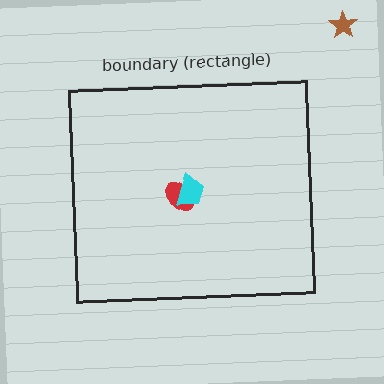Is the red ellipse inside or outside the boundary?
Inside.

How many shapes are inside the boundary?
2 inside, 1 outside.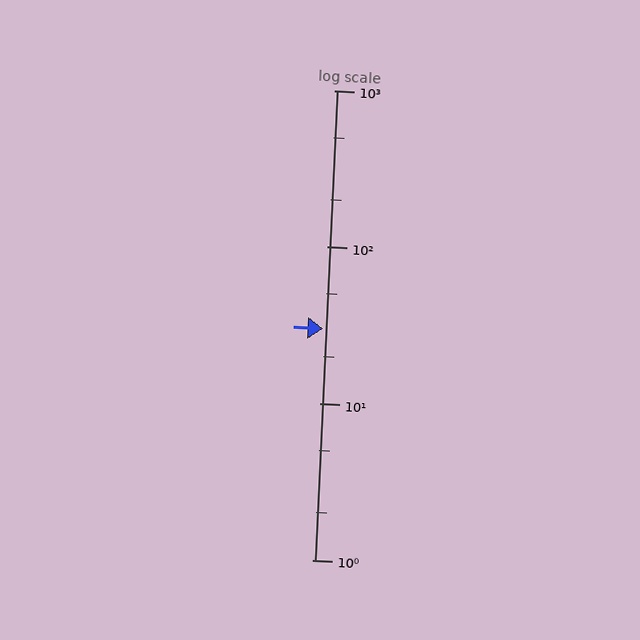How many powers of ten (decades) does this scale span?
The scale spans 3 decades, from 1 to 1000.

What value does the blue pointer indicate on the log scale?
The pointer indicates approximately 30.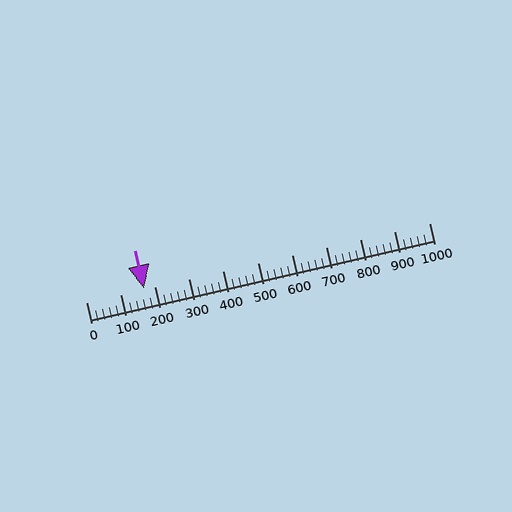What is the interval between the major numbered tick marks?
The major tick marks are spaced 100 units apart.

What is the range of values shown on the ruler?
The ruler shows values from 0 to 1000.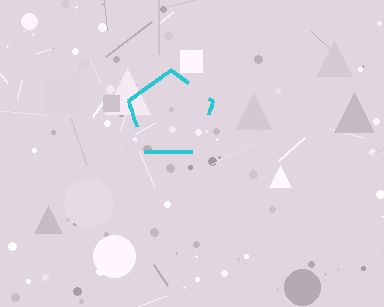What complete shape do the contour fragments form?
The contour fragments form a pentagon.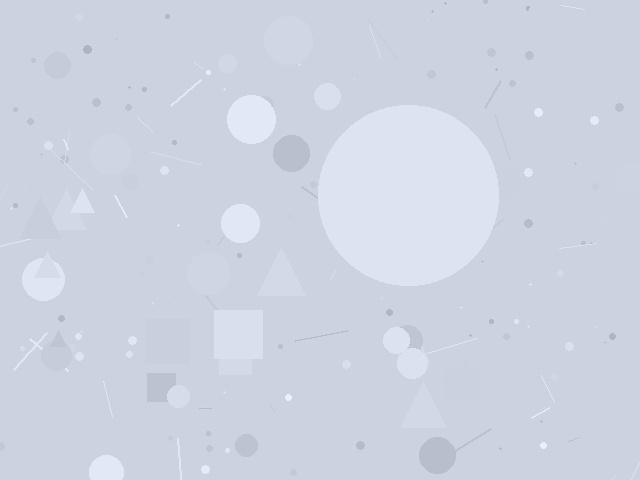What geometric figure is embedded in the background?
A circle is embedded in the background.